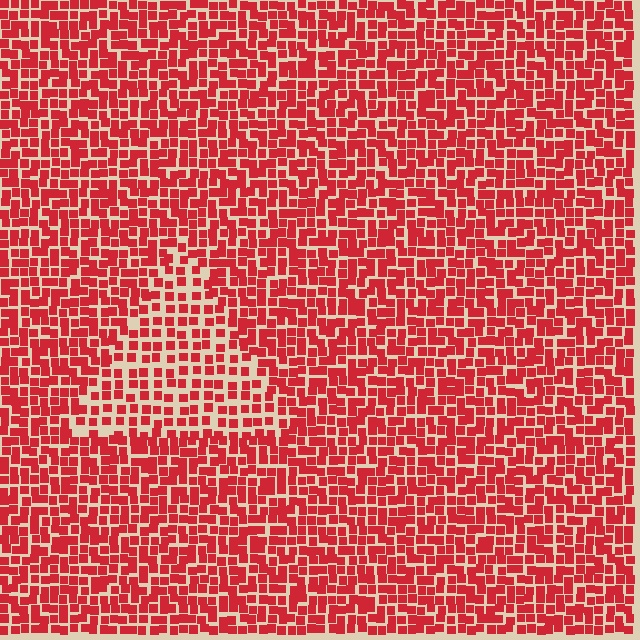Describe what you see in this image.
The image contains small red elements arranged at two different densities. A triangle-shaped region is visible where the elements are less densely packed than the surrounding area.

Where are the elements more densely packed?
The elements are more densely packed outside the triangle boundary.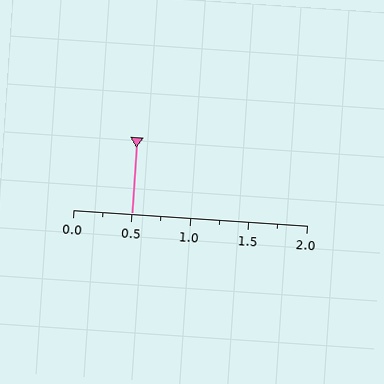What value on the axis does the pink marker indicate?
The marker indicates approximately 0.5.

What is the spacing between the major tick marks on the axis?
The major ticks are spaced 0.5 apart.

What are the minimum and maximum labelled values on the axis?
The axis runs from 0.0 to 2.0.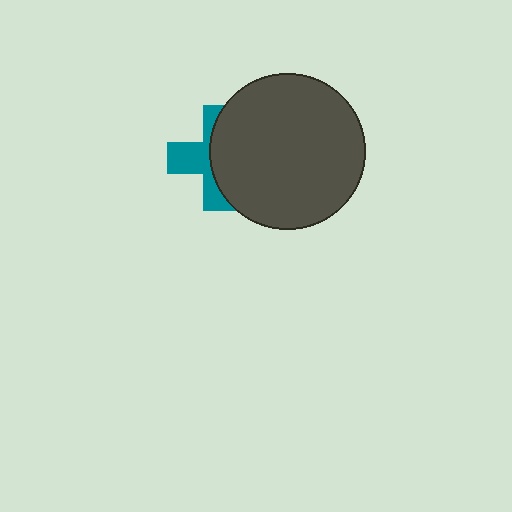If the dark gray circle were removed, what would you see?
You would see the complete teal cross.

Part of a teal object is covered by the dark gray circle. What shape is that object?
It is a cross.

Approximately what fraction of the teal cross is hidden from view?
Roughly 57% of the teal cross is hidden behind the dark gray circle.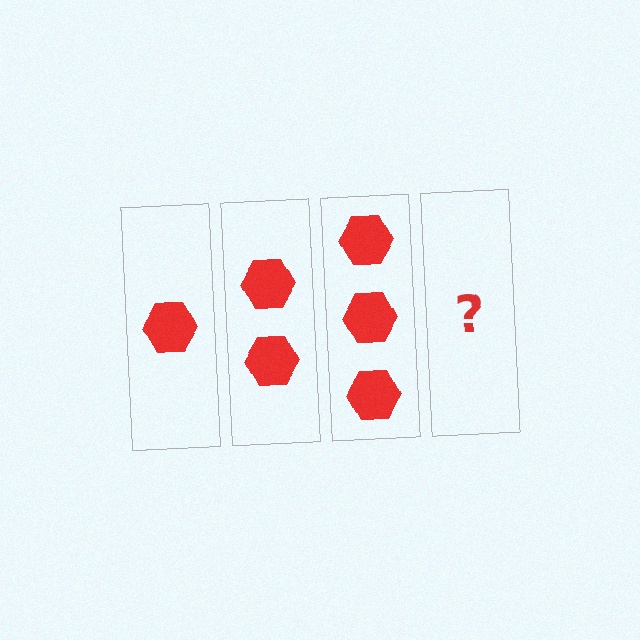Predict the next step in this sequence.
The next step is 4 hexagons.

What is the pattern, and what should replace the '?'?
The pattern is that each step adds one more hexagon. The '?' should be 4 hexagons.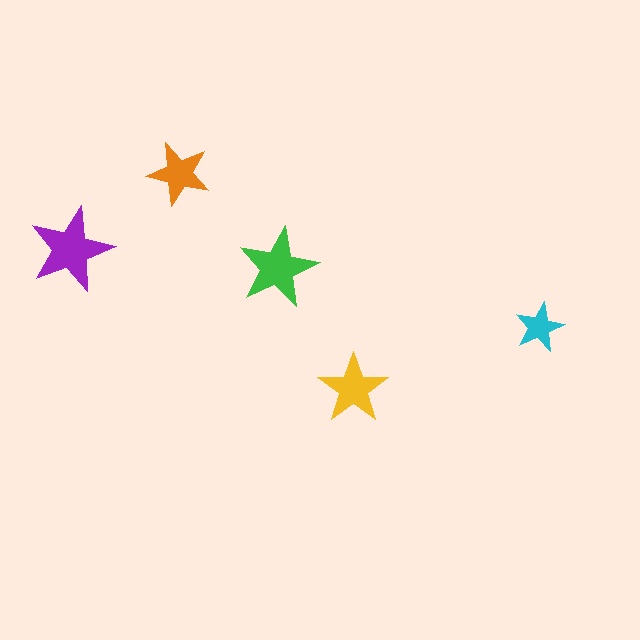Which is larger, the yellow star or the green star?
The green one.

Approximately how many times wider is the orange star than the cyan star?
About 1.5 times wider.